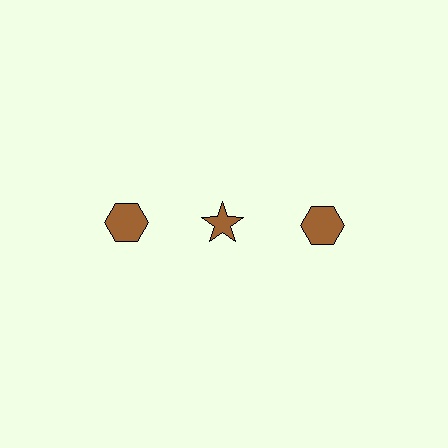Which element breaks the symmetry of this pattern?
The brown star in the top row, second from left column breaks the symmetry. All other shapes are brown hexagons.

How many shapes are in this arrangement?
There are 3 shapes arranged in a grid pattern.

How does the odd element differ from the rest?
It has a different shape: star instead of hexagon.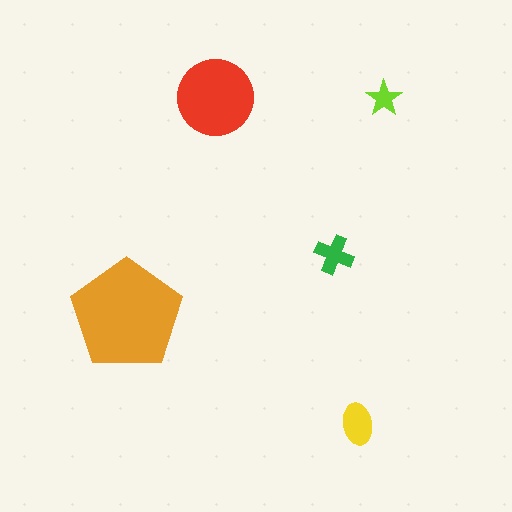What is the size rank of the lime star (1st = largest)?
5th.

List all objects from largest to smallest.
The orange pentagon, the red circle, the yellow ellipse, the green cross, the lime star.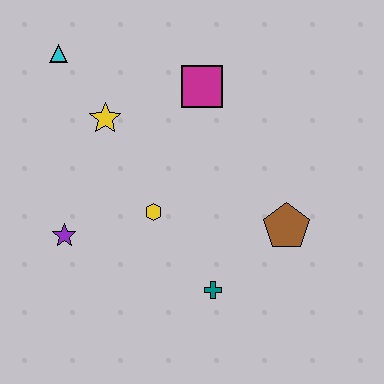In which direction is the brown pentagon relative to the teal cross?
The brown pentagon is to the right of the teal cross.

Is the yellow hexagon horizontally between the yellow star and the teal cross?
Yes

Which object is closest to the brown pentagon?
The teal cross is closest to the brown pentagon.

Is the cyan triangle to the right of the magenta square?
No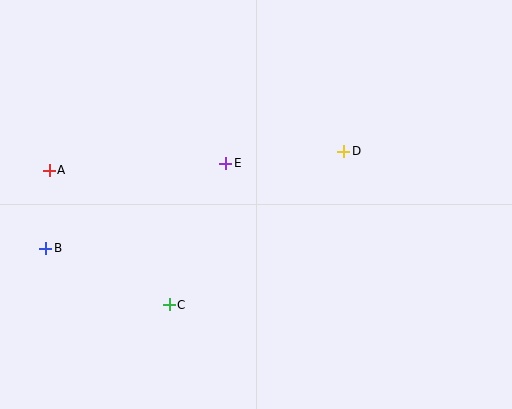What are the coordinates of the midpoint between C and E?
The midpoint between C and E is at (197, 234).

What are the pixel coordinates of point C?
Point C is at (169, 305).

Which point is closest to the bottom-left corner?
Point B is closest to the bottom-left corner.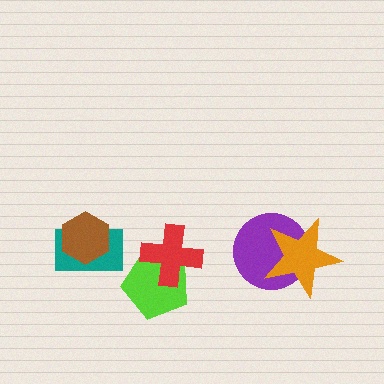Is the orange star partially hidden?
No, no other shape covers it.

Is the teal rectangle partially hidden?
Yes, it is partially covered by another shape.